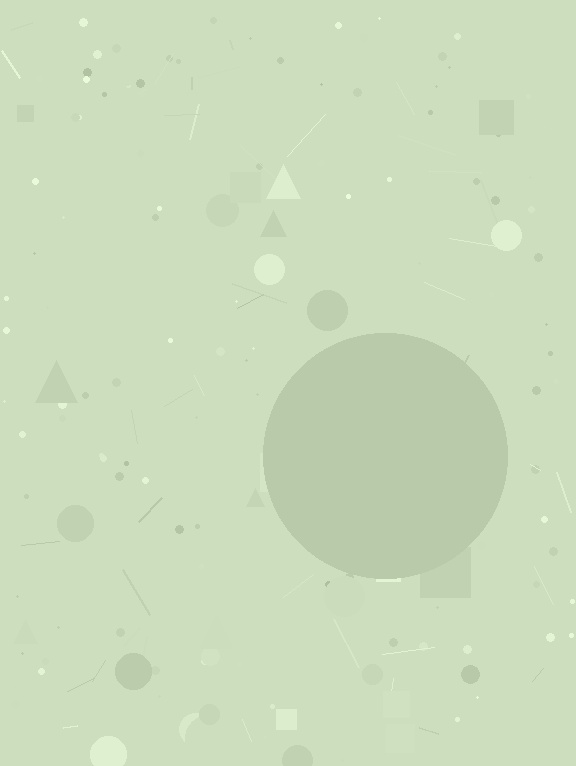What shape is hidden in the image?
A circle is hidden in the image.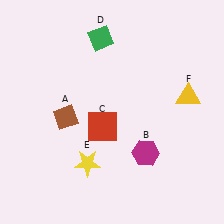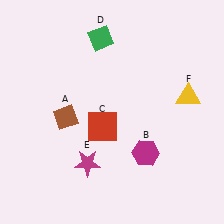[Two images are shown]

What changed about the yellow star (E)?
In Image 1, E is yellow. In Image 2, it changed to magenta.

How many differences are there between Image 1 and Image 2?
There is 1 difference between the two images.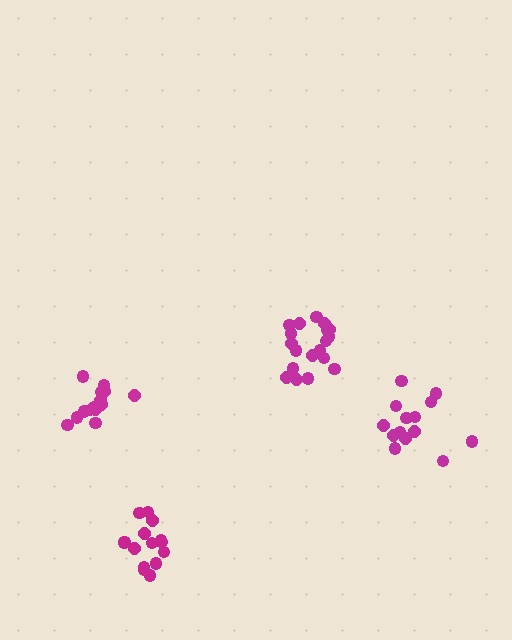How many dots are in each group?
Group 1: 15 dots, Group 2: 14 dots, Group 3: 19 dots, Group 4: 16 dots (64 total).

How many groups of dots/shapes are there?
There are 4 groups.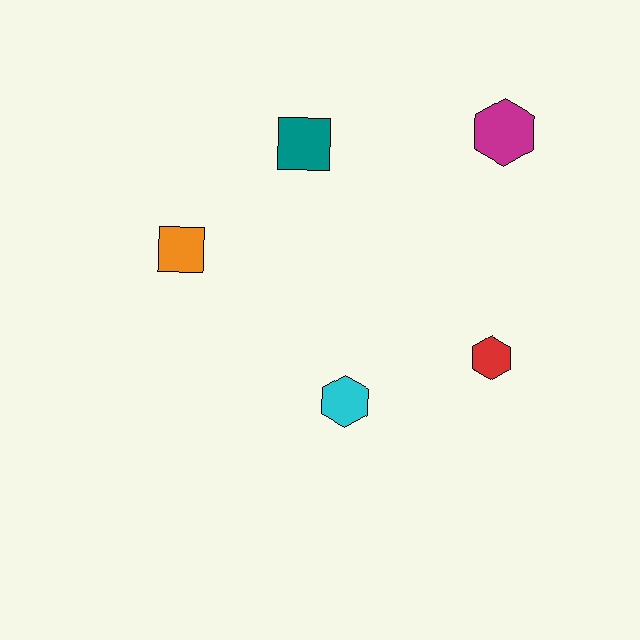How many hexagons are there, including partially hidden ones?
There are 3 hexagons.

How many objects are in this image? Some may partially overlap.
There are 5 objects.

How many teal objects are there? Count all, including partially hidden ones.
There is 1 teal object.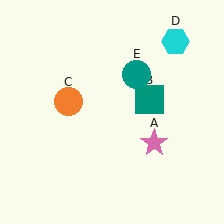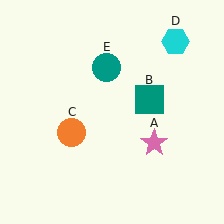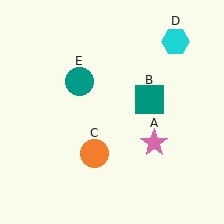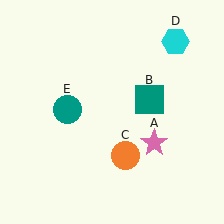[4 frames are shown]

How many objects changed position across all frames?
2 objects changed position: orange circle (object C), teal circle (object E).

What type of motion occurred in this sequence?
The orange circle (object C), teal circle (object E) rotated counterclockwise around the center of the scene.